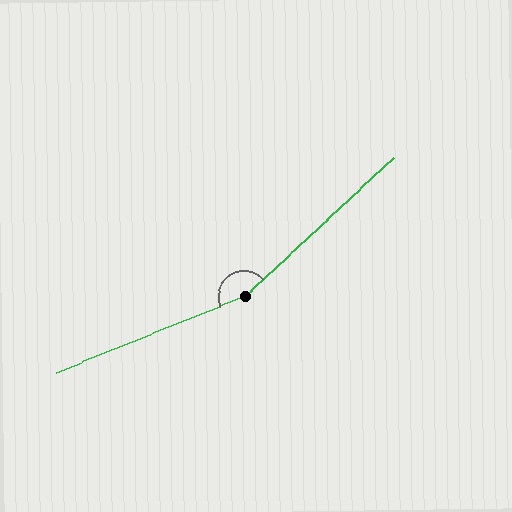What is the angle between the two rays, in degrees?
Approximately 159 degrees.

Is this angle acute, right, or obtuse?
It is obtuse.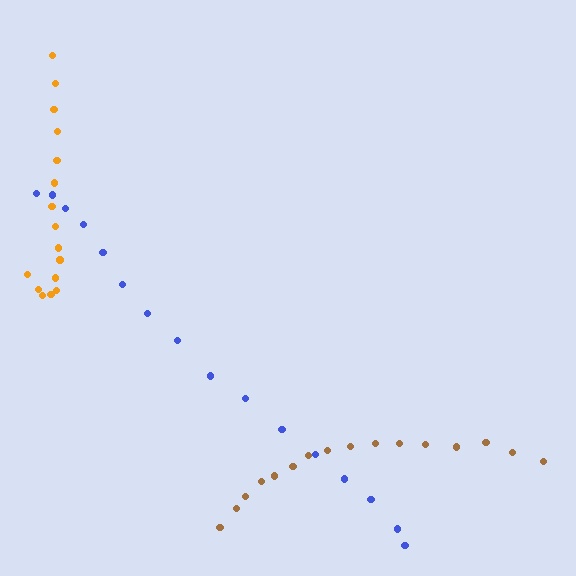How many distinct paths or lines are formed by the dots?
There are 3 distinct paths.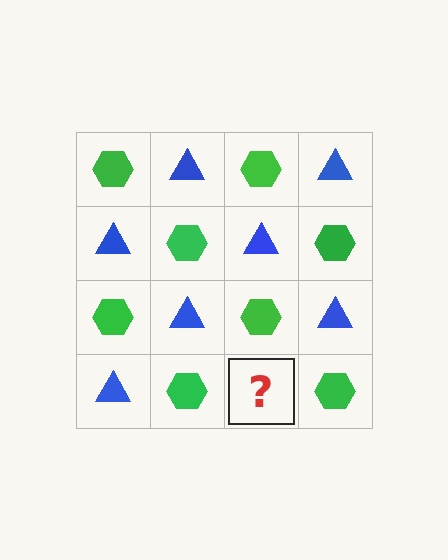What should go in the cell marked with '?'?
The missing cell should contain a blue triangle.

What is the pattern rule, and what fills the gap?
The rule is that it alternates green hexagon and blue triangle in a checkerboard pattern. The gap should be filled with a blue triangle.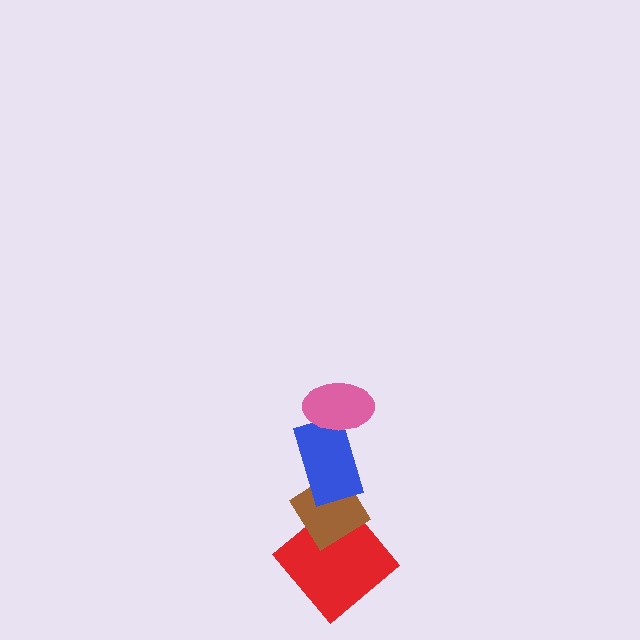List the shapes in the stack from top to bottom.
From top to bottom: the pink ellipse, the blue rectangle, the brown diamond, the red diamond.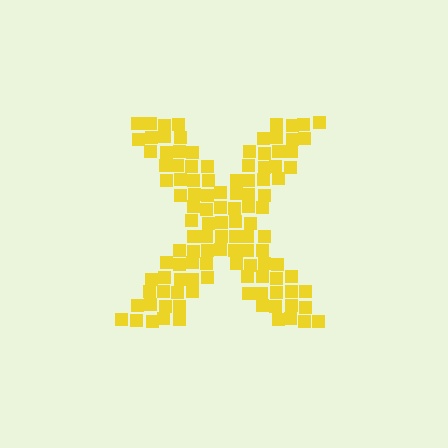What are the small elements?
The small elements are squares.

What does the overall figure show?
The overall figure shows the letter X.